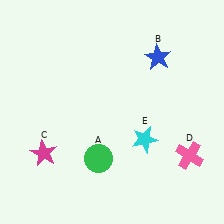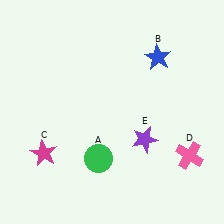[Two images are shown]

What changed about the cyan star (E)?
In Image 1, E is cyan. In Image 2, it changed to purple.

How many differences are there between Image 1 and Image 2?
There is 1 difference between the two images.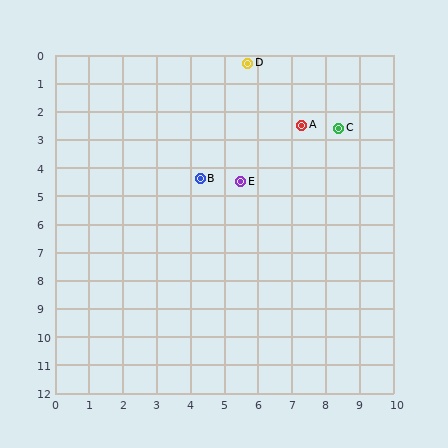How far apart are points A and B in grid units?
Points A and B are about 3.6 grid units apart.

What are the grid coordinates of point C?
Point C is at approximately (8.4, 2.6).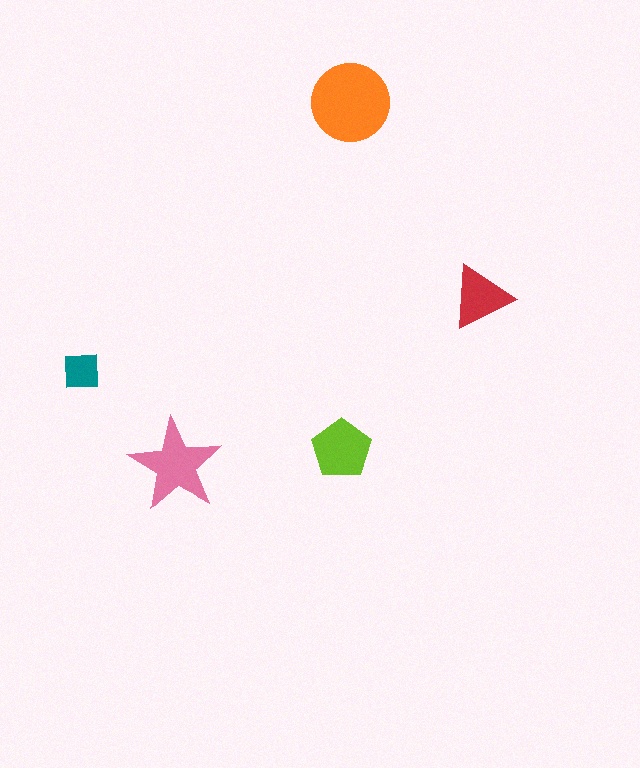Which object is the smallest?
The teal square.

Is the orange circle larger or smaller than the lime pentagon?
Larger.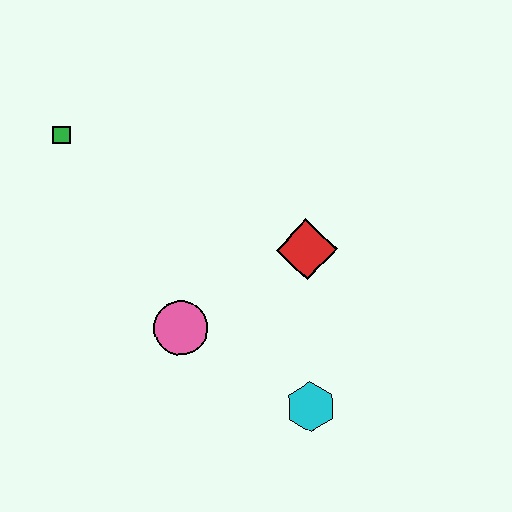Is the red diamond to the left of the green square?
No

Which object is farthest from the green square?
The cyan hexagon is farthest from the green square.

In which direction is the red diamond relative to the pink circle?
The red diamond is to the right of the pink circle.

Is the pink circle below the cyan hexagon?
No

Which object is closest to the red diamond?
The pink circle is closest to the red diamond.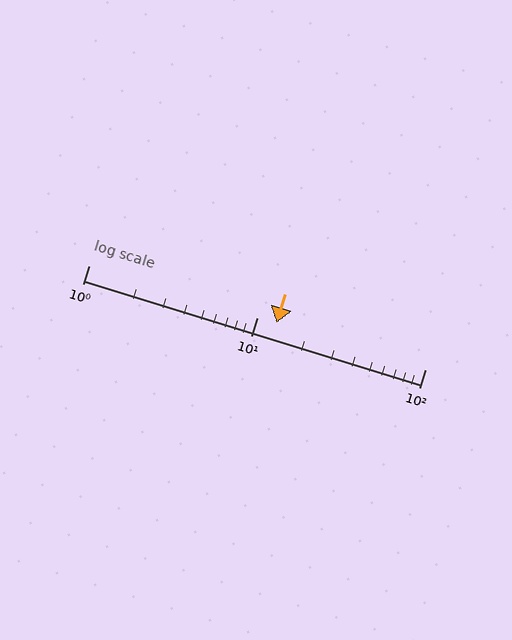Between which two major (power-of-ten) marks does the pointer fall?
The pointer is between 10 and 100.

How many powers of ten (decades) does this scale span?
The scale spans 2 decades, from 1 to 100.